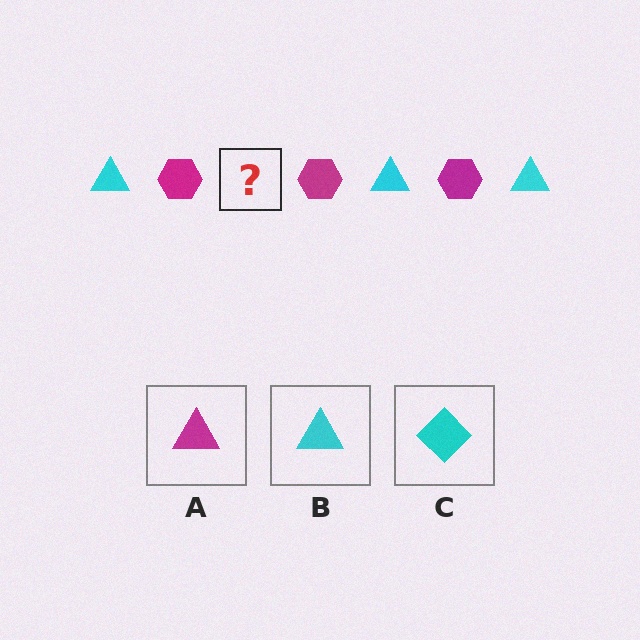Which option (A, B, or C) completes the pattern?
B.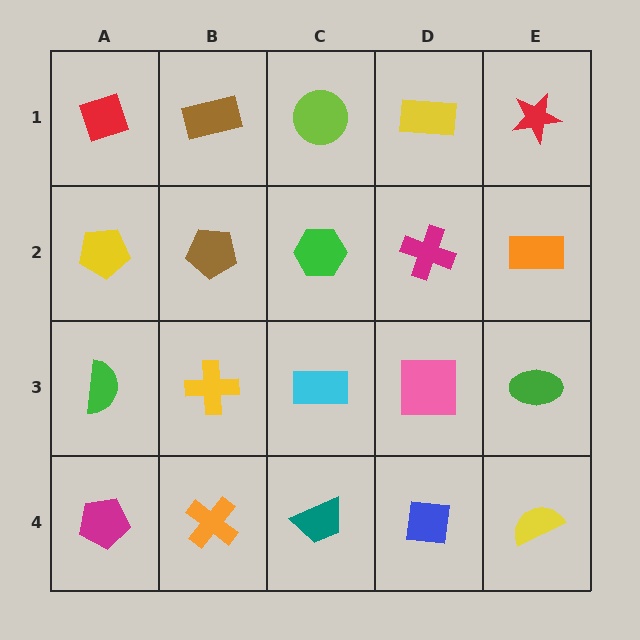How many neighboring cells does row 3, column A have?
3.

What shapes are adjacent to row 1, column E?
An orange rectangle (row 2, column E), a yellow rectangle (row 1, column D).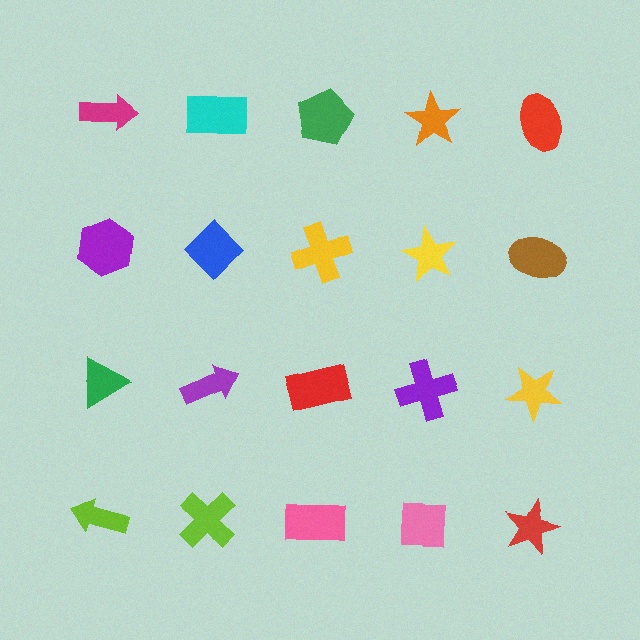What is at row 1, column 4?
An orange star.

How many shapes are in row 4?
5 shapes.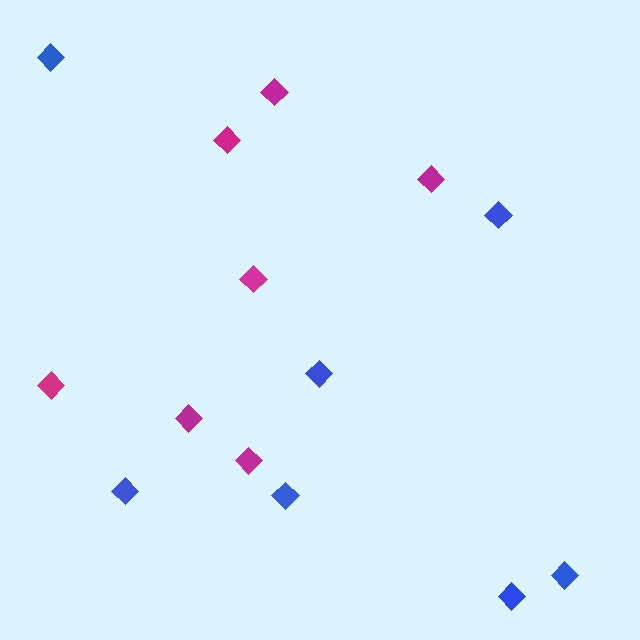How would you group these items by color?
There are 2 groups: one group of magenta diamonds (7) and one group of blue diamonds (7).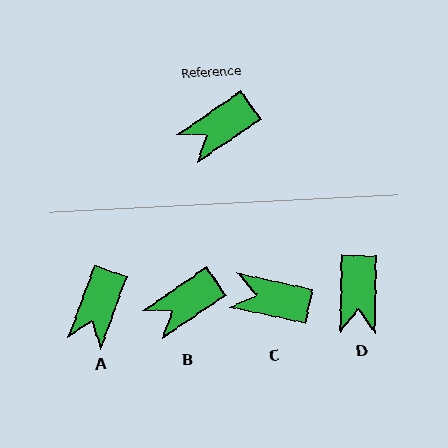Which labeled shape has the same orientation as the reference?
B.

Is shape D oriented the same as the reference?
No, it is off by about 54 degrees.